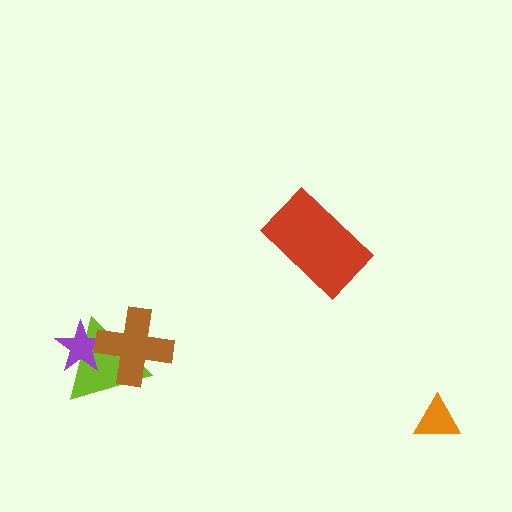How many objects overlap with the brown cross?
2 objects overlap with the brown cross.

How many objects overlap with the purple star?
2 objects overlap with the purple star.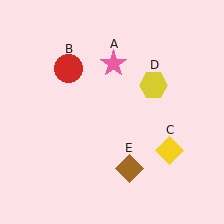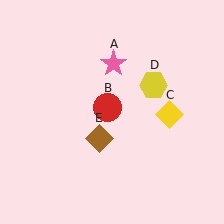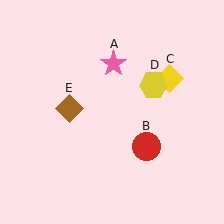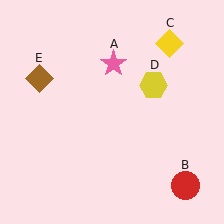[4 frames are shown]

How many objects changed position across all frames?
3 objects changed position: red circle (object B), yellow diamond (object C), brown diamond (object E).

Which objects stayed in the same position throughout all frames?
Pink star (object A) and yellow hexagon (object D) remained stationary.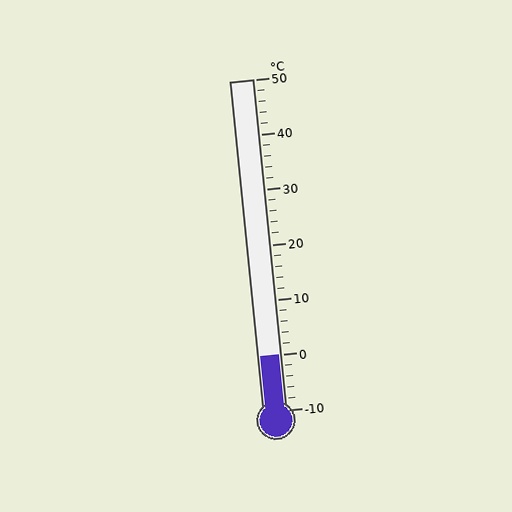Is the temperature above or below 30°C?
The temperature is below 30°C.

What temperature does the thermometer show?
The thermometer shows approximately 0°C.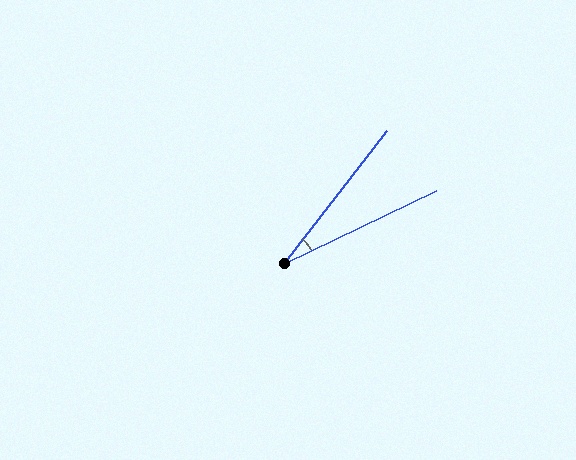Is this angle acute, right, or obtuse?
It is acute.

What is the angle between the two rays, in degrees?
Approximately 27 degrees.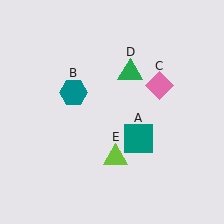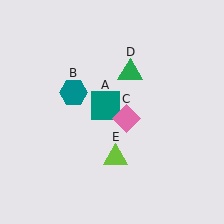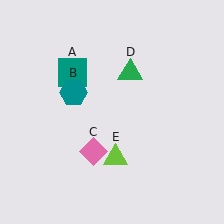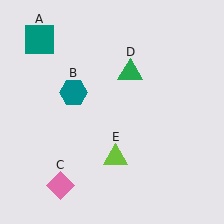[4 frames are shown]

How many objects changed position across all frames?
2 objects changed position: teal square (object A), pink diamond (object C).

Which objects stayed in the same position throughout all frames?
Teal hexagon (object B) and green triangle (object D) and lime triangle (object E) remained stationary.